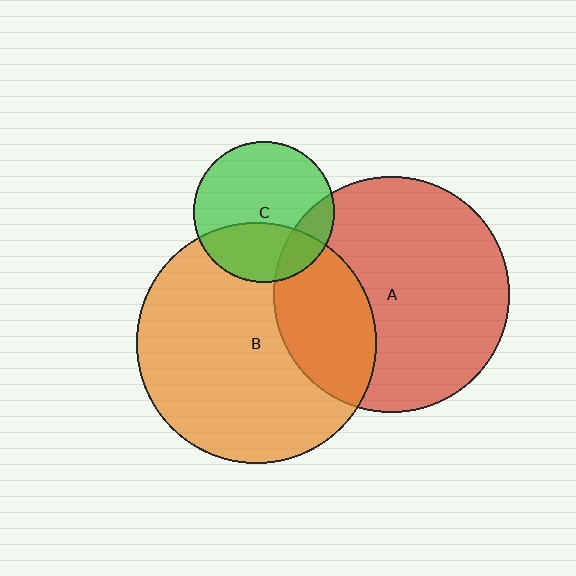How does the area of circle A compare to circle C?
Approximately 2.8 times.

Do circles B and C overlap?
Yes.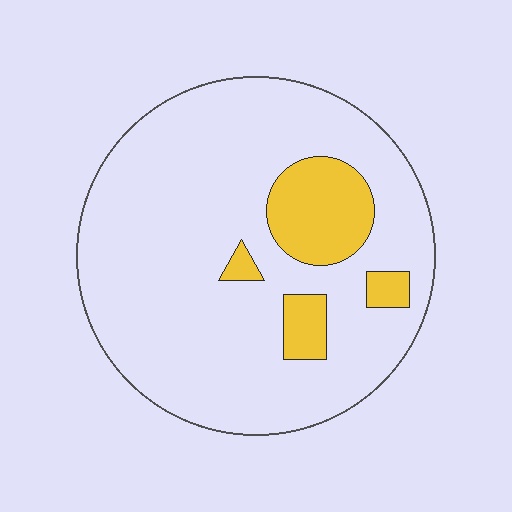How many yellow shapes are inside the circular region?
4.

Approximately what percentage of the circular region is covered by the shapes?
Approximately 15%.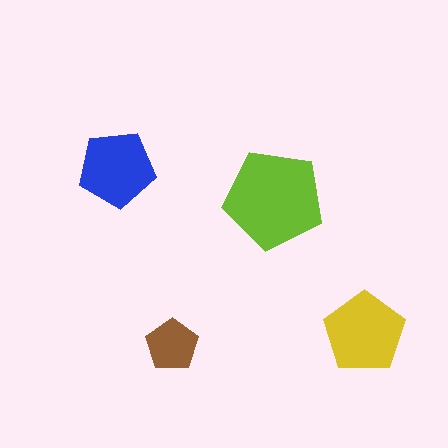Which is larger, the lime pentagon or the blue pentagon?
The lime one.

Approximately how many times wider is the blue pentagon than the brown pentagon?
About 1.5 times wider.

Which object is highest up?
The blue pentagon is topmost.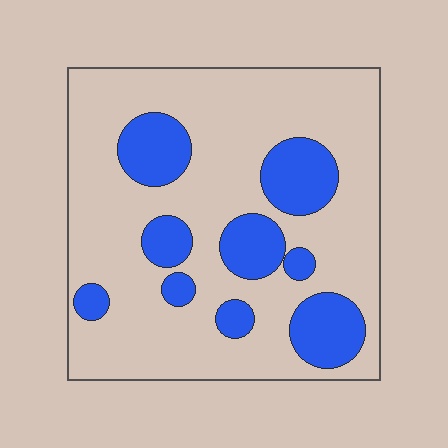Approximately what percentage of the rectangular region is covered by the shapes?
Approximately 25%.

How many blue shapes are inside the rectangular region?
9.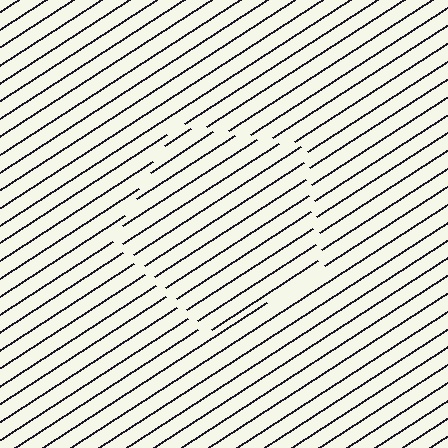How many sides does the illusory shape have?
5 sides — the line-ends trace a pentagon.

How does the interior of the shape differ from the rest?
The interior of the shape contains the same grating, shifted by half a period — the contour is defined by the phase discontinuity where line-ends from the inner and outer gratings abut.